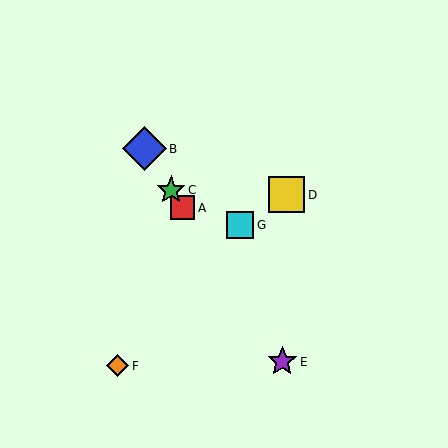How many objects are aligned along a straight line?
4 objects (A, B, C, E) are aligned along a straight line.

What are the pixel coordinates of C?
Object C is at (171, 190).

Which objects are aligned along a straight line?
Objects A, B, C, E are aligned along a straight line.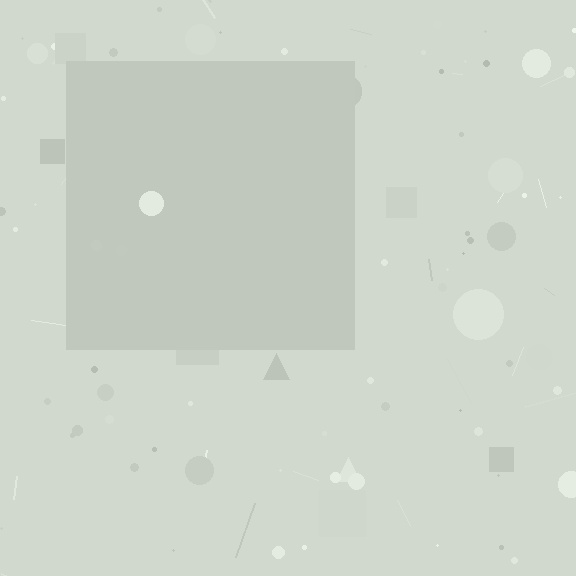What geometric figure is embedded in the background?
A square is embedded in the background.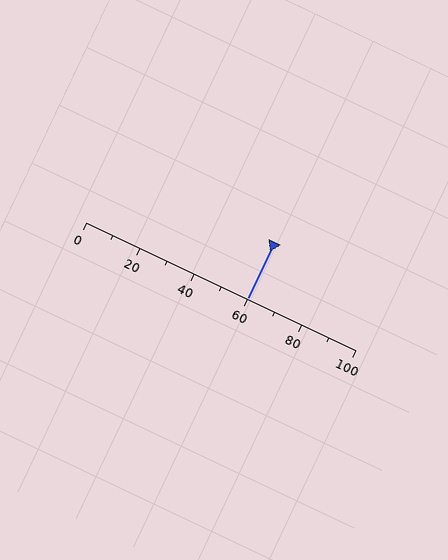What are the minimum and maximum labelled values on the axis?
The axis runs from 0 to 100.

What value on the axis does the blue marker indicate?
The marker indicates approximately 60.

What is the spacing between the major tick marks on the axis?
The major ticks are spaced 20 apart.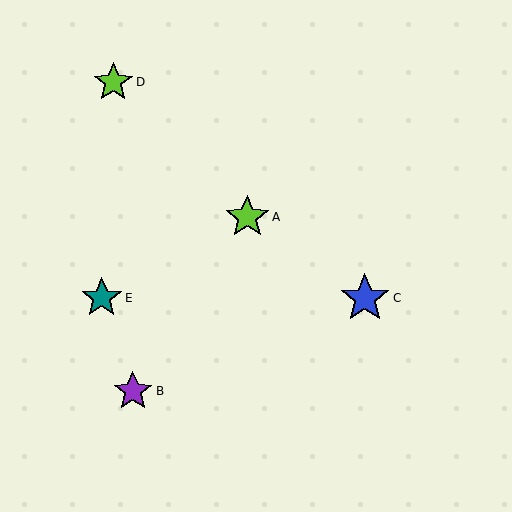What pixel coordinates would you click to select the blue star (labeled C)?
Click at (365, 298) to select the blue star C.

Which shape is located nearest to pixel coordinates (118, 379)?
The purple star (labeled B) at (133, 391) is nearest to that location.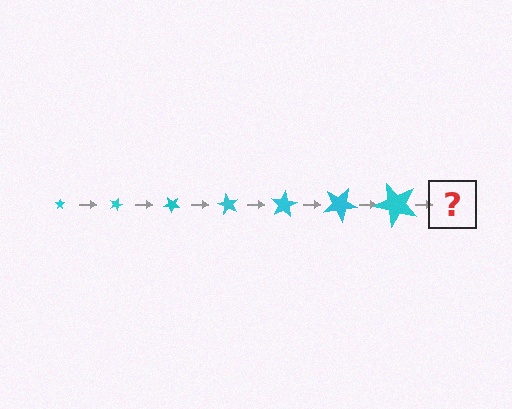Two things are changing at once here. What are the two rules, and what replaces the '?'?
The two rules are that the star grows larger each step and it rotates 20 degrees each step. The '?' should be a star, larger than the previous one and rotated 140 degrees from the start.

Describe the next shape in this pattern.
It should be a star, larger than the previous one and rotated 140 degrees from the start.